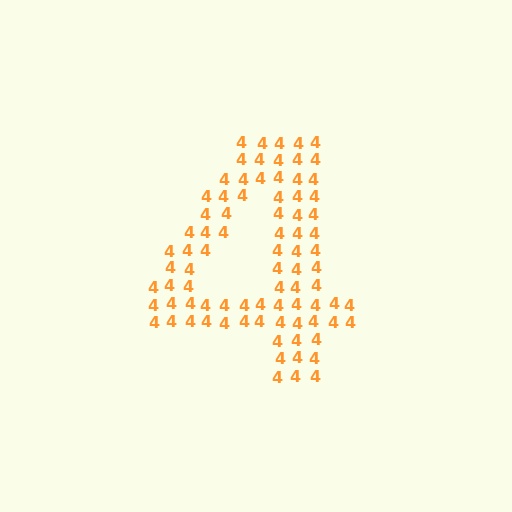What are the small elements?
The small elements are digit 4's.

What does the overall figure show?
The overall figure shows the digit 4.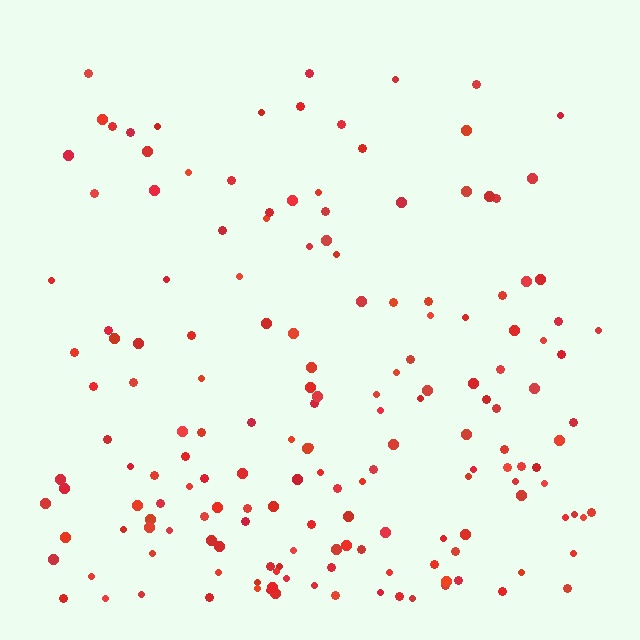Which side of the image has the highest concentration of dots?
The bottom.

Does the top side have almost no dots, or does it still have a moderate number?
Still a moderate number, just noticeably fewer than the bottom.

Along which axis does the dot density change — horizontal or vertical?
Vertical.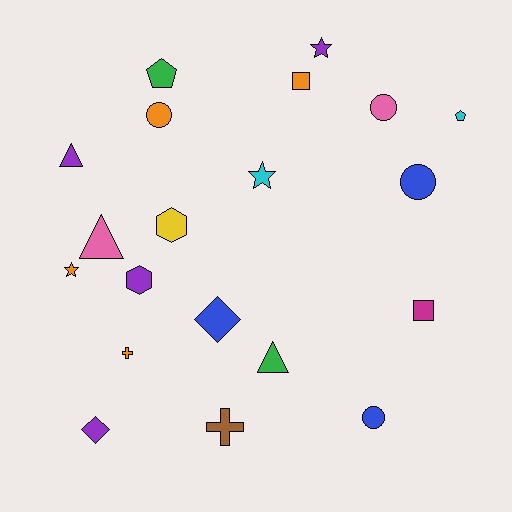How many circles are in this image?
There are 4 circles.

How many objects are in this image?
There are 20 objects.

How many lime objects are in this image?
There are no lime objects.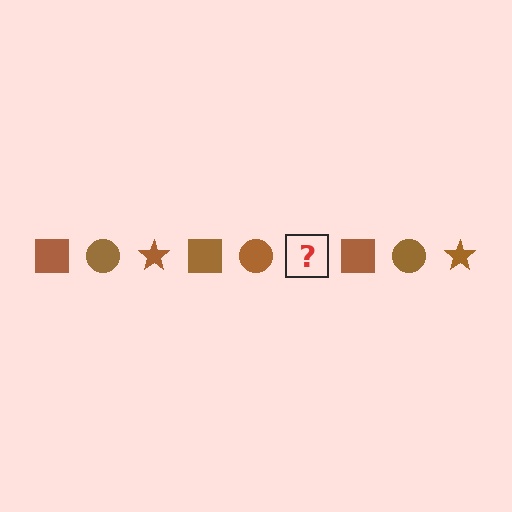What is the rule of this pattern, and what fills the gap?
The rule is that the pattern cycles through square, circle, star shapes in brown. The gap should be filled with a brown star.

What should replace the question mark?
The question mark should be replaced with a brown star.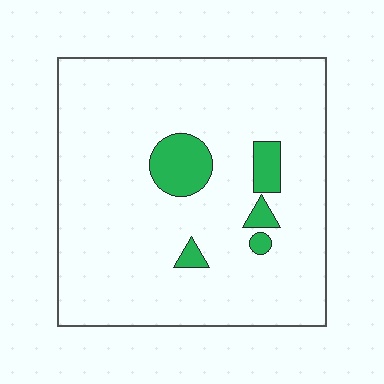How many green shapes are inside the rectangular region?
5.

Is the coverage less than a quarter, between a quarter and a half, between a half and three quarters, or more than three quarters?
Less than a quarter.